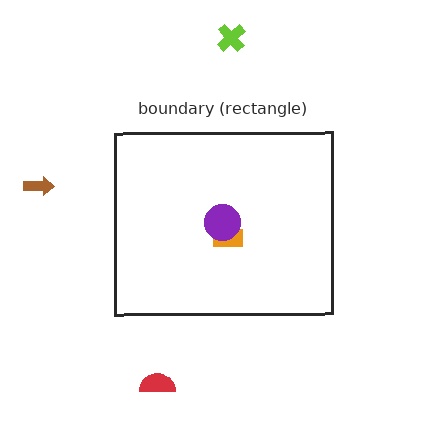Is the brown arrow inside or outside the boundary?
Outside.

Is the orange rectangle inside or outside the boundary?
Inside.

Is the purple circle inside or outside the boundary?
Inside.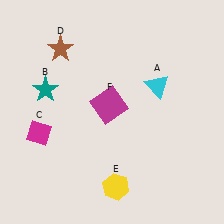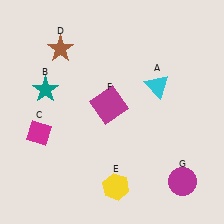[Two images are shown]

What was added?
A magenta circle (G) was added in Image 2.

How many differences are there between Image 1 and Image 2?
There is 1 difference between the two images.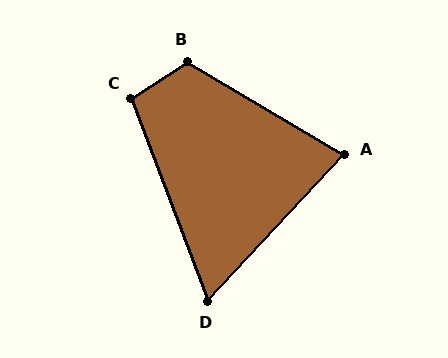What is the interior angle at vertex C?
Approximately 102 degrees (obtuse).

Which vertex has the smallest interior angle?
D, at approximately 64 degrees.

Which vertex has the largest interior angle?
B, at approximately 116 degrees.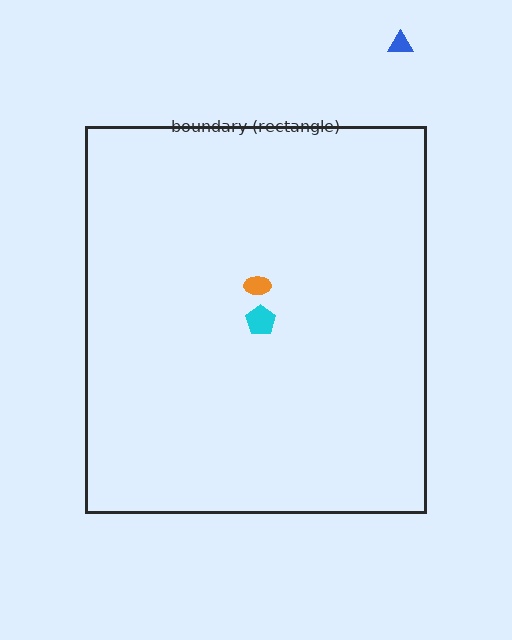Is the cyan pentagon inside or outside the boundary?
Inside.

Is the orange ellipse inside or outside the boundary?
Inside.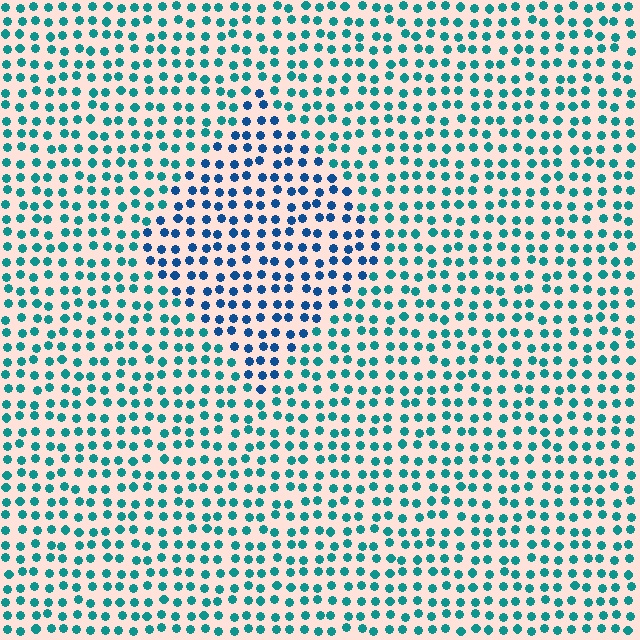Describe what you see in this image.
The image is filled with small teal elements in a uniform arrangement. A diamond-shaped region is visible where the elements are tinted to a slightly different hue, forming a subtle color boundary.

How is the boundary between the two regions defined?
The boundary is defined purely by a slight shift in hue (about 34 degrees). Spacing, size, and orientation are identical on both sides.